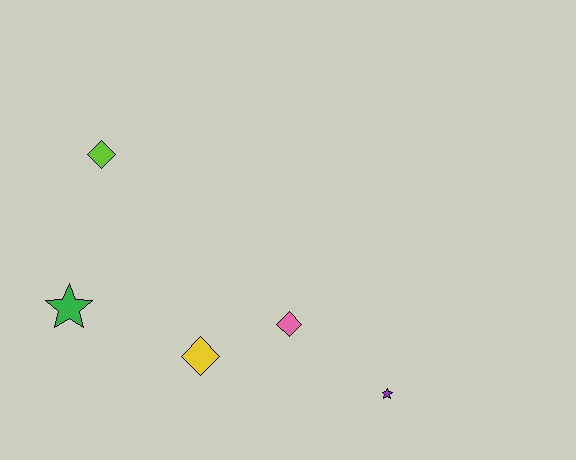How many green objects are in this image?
There is 1 green object.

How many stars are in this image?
There are 2 stars.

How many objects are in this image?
There are 5 objects.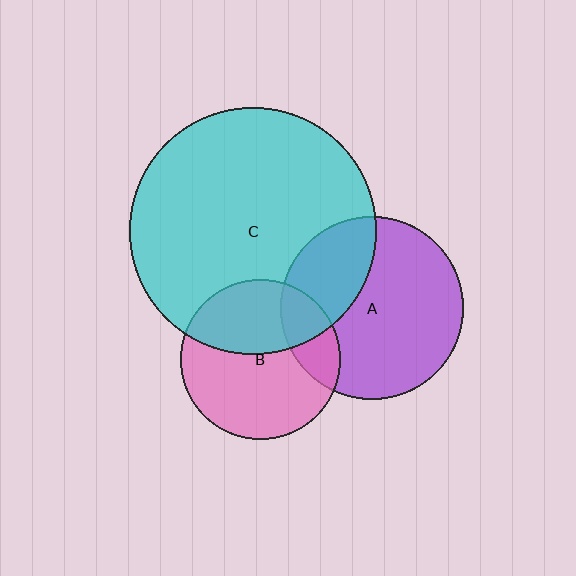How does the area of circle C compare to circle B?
Approximately 2.4 times.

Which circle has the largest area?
Circle C (cyan).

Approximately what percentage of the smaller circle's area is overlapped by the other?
Approximately 40%.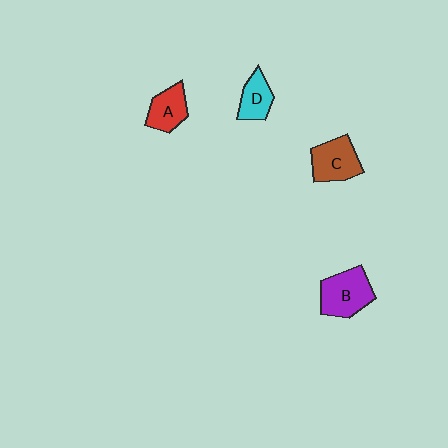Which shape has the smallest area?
Shape D (cyan).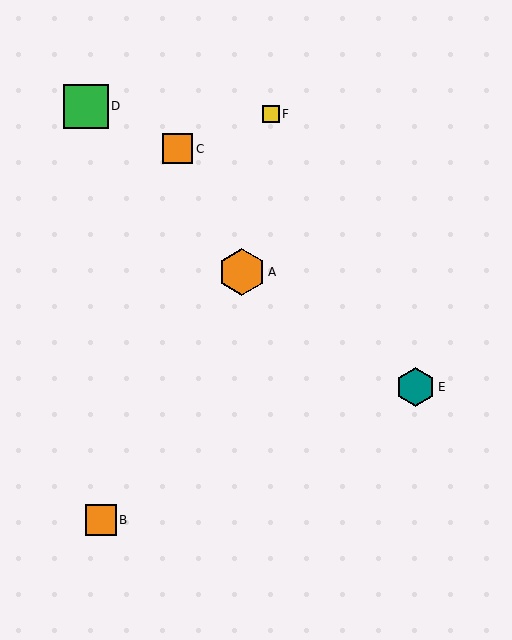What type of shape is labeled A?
Shape A is an orange hexagon.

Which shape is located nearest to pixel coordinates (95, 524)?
The orange square (labeled B) at (101, 520) is nearest to that location.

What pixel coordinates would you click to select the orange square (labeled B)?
Click at (101, 520) to select the orange square B.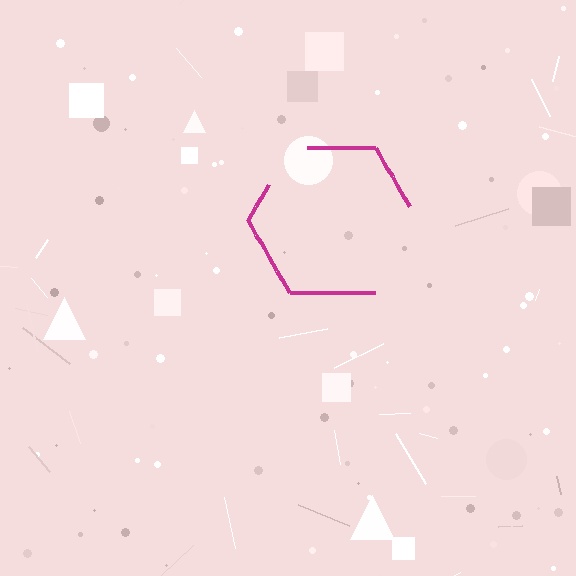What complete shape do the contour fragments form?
The contour fragments form a hexagon.